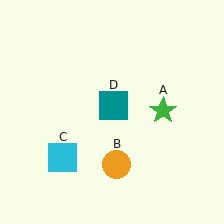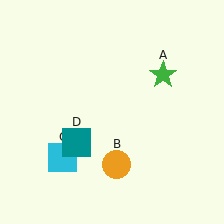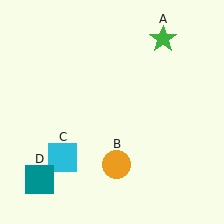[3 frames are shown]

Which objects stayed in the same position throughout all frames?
Orange circle (object B) and cyan square (object C) remained stationary.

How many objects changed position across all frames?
2 objects changed position: green star (object A), teal square (object D).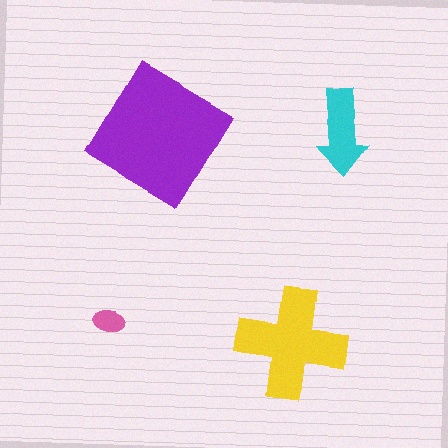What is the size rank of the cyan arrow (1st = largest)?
3rd.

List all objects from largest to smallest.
The purple diamond, the yellow cross, the cyan arrow, the pink ellipse.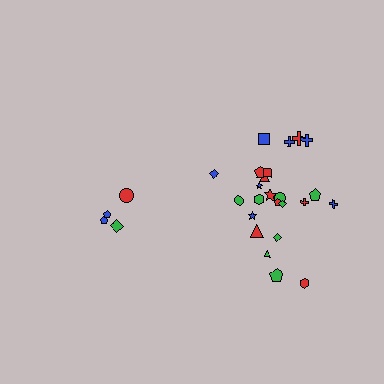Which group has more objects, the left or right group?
The right group.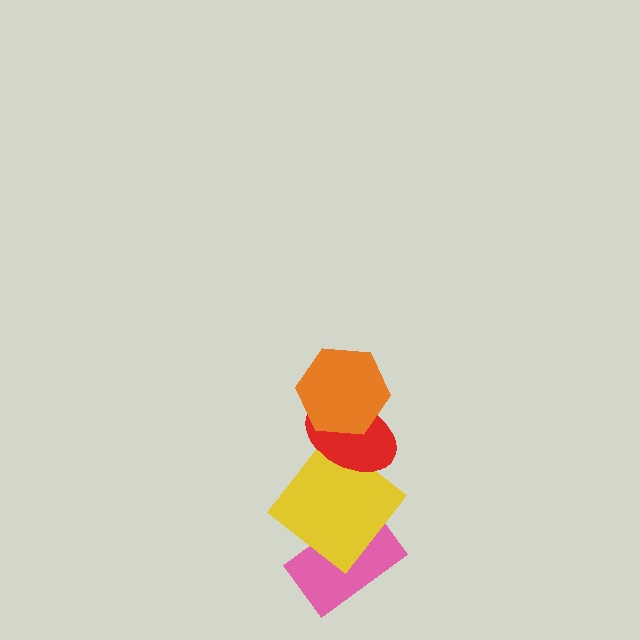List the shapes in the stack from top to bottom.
From top to bottom: the orange hexagon, the red ellipse, the yellow diamond, the pink rectangle.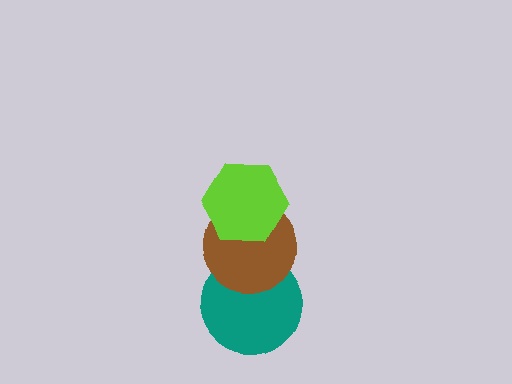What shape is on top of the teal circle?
The brown circle is on top of the teal circle.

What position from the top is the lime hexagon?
The lime hexagon is 1st from the top.